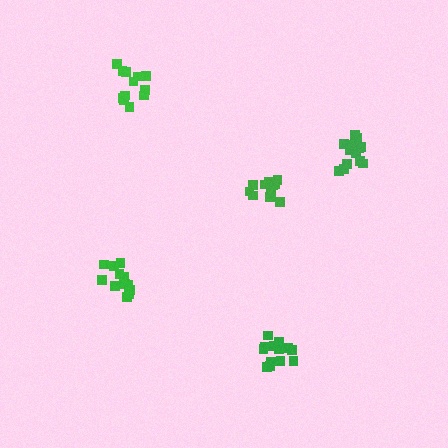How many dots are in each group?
Group 1: 14 dots, Group 2: 14 dots, Group 3: 13 dots, Group 4: 14 dots, Group 5: 13 dots (68 total).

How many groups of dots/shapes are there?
There are 5 groups.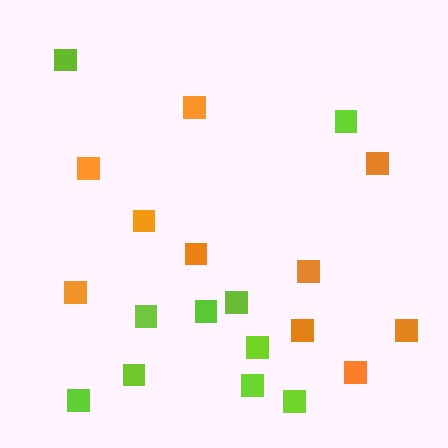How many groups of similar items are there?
There are 2 groups: one group of lime squares (10) and one group of orange squares (10).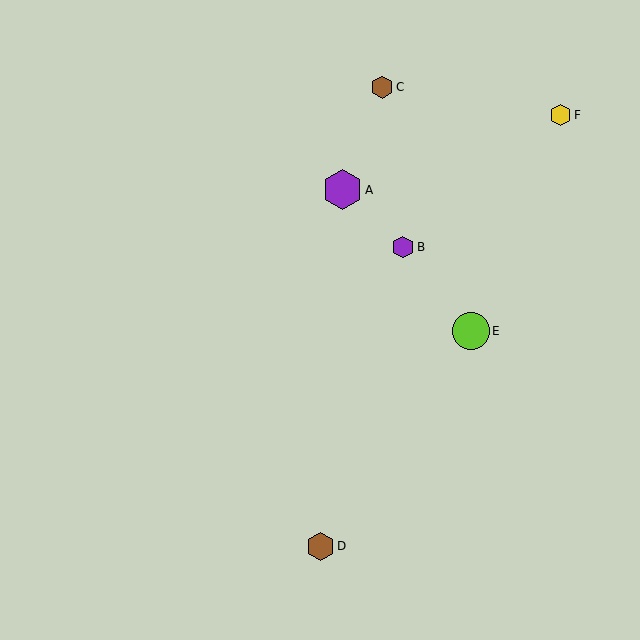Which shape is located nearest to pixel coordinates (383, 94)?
The brown hexagon (labeled C) at (382, 87) is nearest to that location.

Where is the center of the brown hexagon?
The center of the brown hexagon is at (320, 546).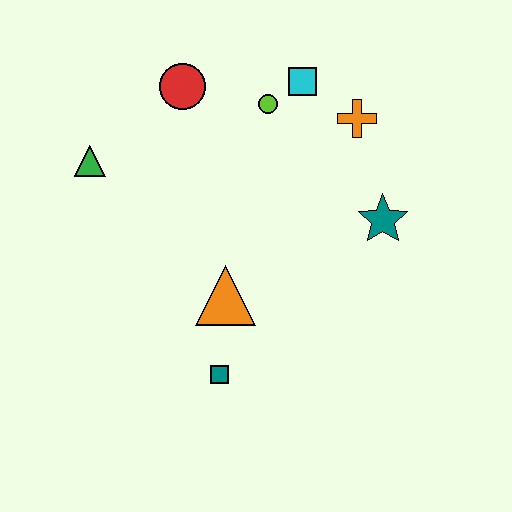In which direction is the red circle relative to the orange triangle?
The red circle is above the orange triangle.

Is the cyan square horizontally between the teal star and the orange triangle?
Yes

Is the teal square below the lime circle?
Yes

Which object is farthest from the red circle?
The teal square is farthest from the red circle.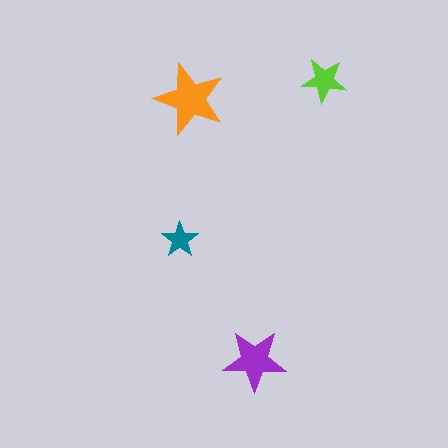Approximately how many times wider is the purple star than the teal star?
About 1.5 times wider.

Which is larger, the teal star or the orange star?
The orange one.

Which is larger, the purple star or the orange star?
The orange one.